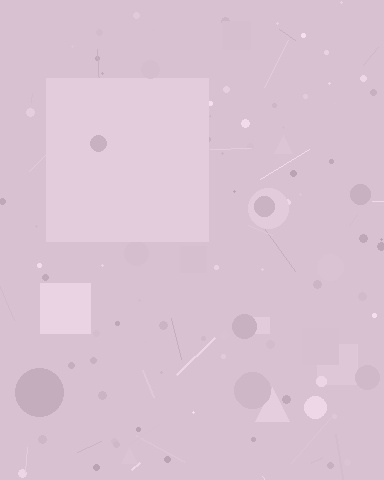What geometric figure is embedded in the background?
A square is embedded in the background.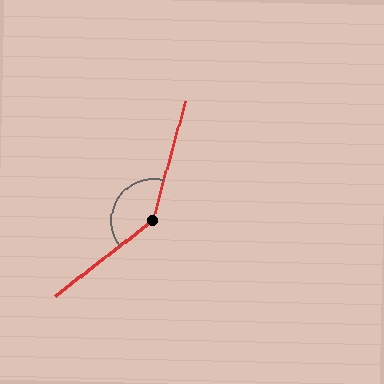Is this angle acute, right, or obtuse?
It is obtuse.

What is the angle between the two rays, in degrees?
Approximately 143 degrees.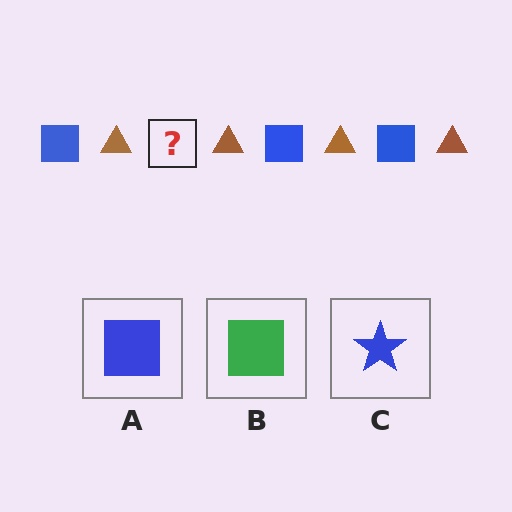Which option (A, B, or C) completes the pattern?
A.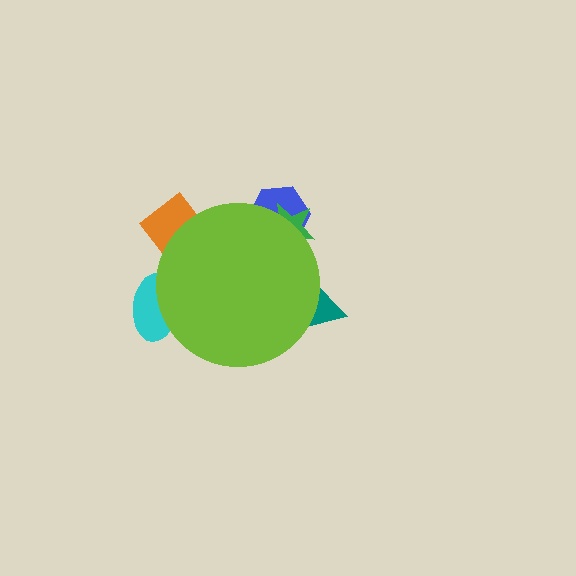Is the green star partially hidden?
Yes, the green star is partially hidden behind the lime circle.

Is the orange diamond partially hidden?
Yes, the orange diamond is partially hidden behind the lime circle.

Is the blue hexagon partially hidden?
Yes, the blue hexagon is partially hidden behind the lime circle.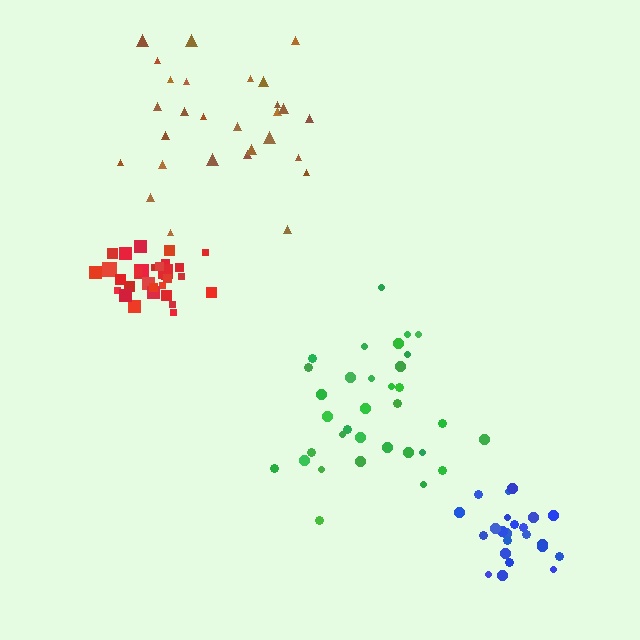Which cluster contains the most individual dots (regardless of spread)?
Green (33).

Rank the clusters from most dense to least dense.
red, blue, green, brown.